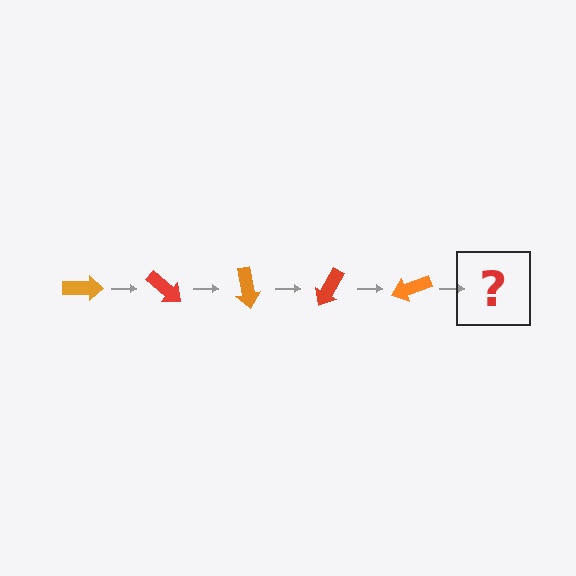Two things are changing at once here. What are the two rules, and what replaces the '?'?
The two rules are that it rotates 40 degrees each step and the color cycles through orange and red. The '?' should be a red arrow, rotated 200 degrees from the start.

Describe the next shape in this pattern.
It should be a red arrow, rotated 200 degrees from the start.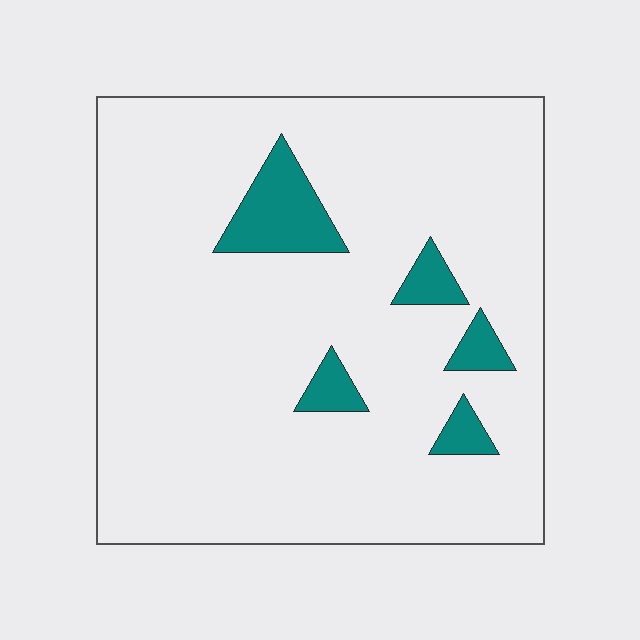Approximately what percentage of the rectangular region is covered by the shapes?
Approximately 10%.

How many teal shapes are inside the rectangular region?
5.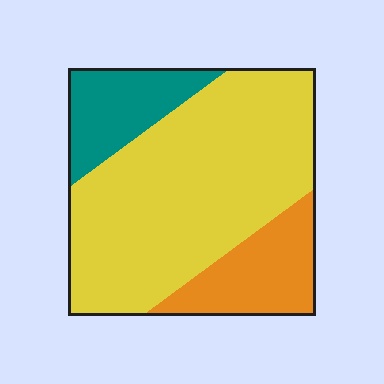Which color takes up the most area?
Yellow, at roughly 65%.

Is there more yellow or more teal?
Yellow.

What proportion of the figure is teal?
Teal takes up about one sixth (1/6) of the figure.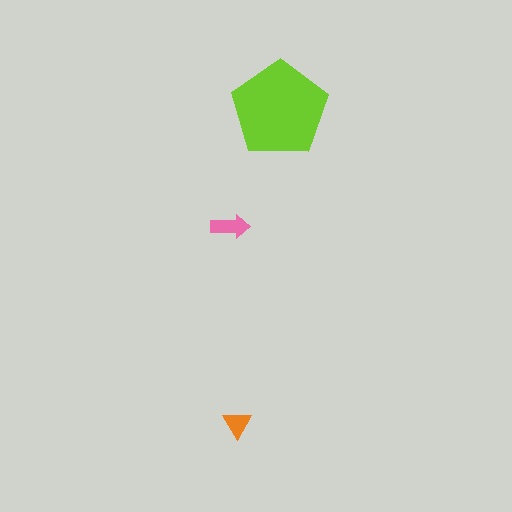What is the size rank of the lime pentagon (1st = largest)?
1st.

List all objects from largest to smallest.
The lime pentagon, the pink arrow, the orange triangle.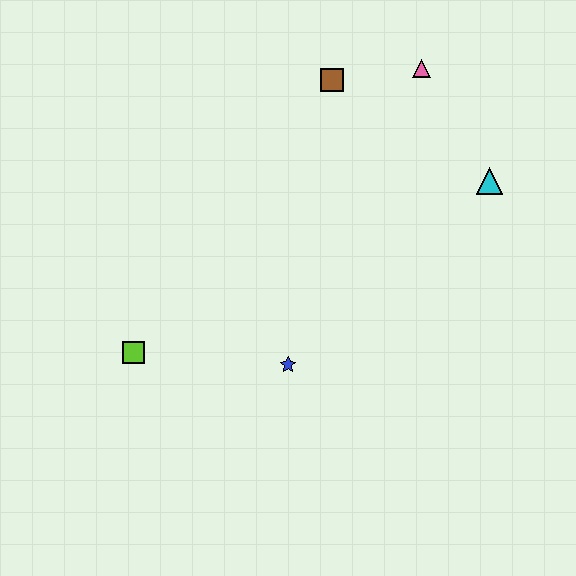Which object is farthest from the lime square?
The pink triangle is farthest from the lime square.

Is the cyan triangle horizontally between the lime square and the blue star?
No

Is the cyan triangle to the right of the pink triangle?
Yes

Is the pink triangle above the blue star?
Yes